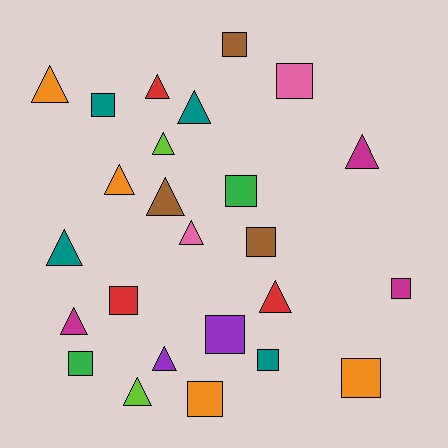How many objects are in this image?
There are 25 objects.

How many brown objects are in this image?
There are 3 brown objects.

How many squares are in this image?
There are 12 squares.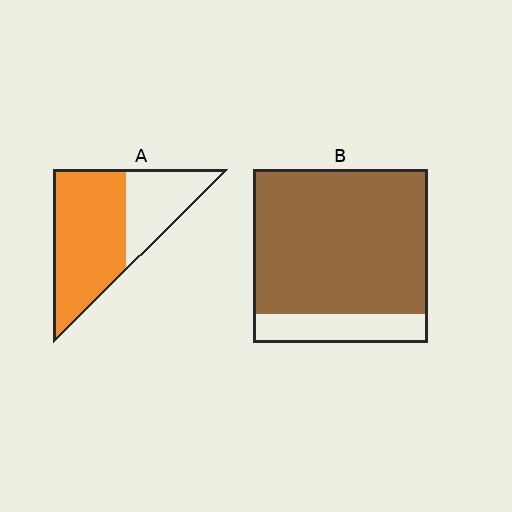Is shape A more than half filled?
Yes.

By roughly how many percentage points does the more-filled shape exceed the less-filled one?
By roughly 20 percentage points (B over A).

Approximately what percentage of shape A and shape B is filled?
A is approximately 65% and B is approximately 85%.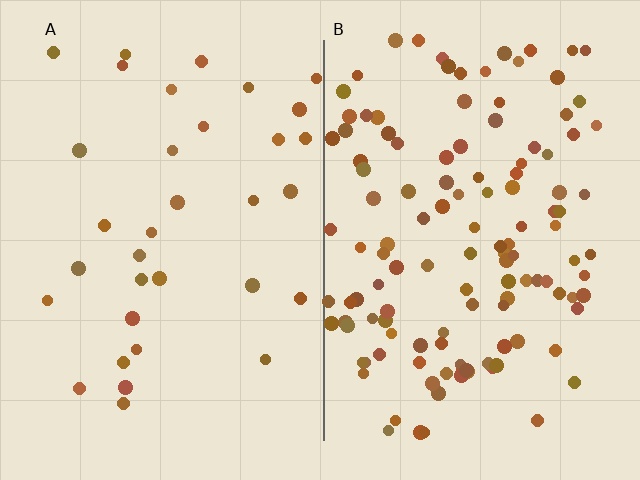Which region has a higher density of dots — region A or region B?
B (the right).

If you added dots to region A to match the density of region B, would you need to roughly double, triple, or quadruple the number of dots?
Approximately quadruple.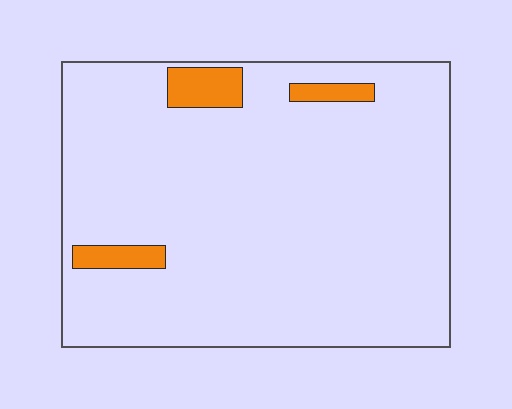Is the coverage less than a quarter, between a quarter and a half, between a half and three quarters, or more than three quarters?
Less than a quarter.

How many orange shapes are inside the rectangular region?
3.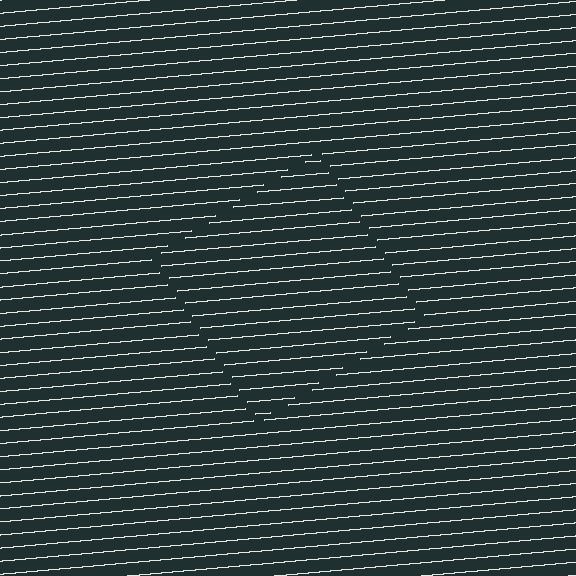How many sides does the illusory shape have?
4 sides — the line-ends trace a square.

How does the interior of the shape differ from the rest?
The interior of the shape contains the same grating, shifted by half a period — the contour is defined by the phase discontinuity where line-ends from the inner and outer gratings abut.